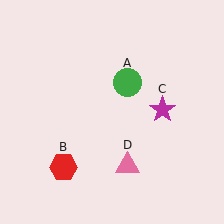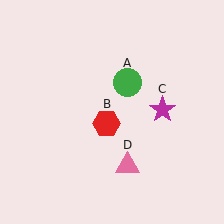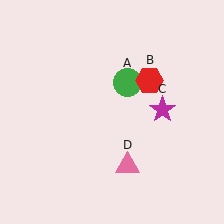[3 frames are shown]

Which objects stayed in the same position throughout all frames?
Green circle (object A) and magenta star (object C) and pink triangle (object D) remained stationary.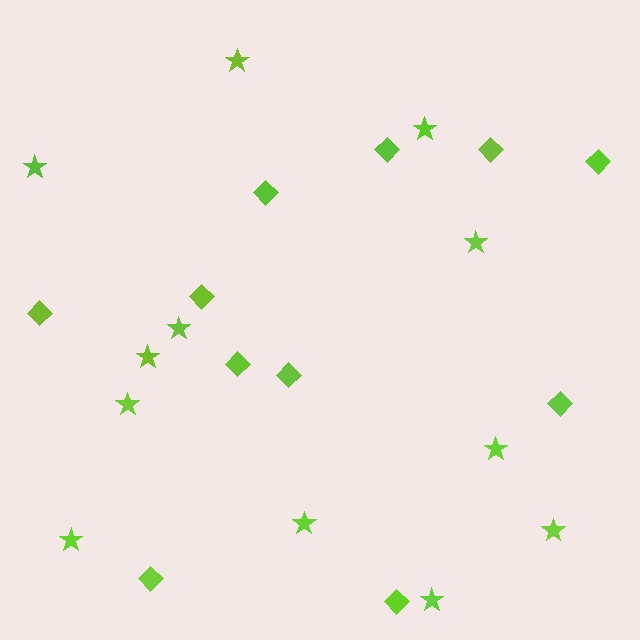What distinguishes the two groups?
There are 2 groups: one group of stars (12) and one group of diamonds (11).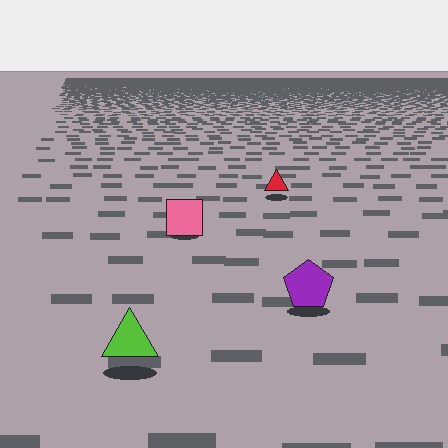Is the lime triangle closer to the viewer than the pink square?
Yes. The lime triangle is closer — you can tell from the texture gradient: the ground texture is coarser near it.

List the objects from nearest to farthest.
From nearest to farthest: the lime triangle, the purple pentagon, the pink square, the red triangle.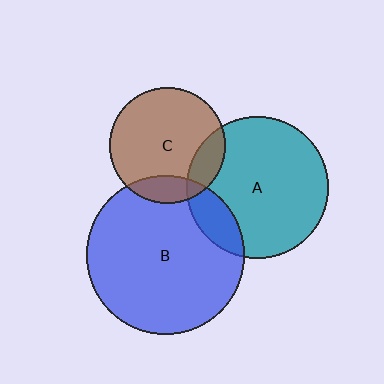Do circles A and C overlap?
Yes.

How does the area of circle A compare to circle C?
Approximately 1.5 times.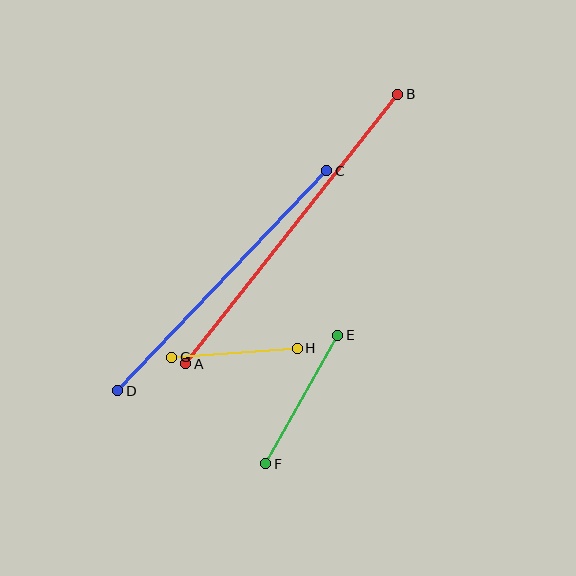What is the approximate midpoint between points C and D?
The midpoint is at approximately (222, 281) pixels.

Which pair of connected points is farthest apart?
Points A and B are farthest apart.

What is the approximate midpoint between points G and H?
The midpoint is at approximately (234, 353) pixels.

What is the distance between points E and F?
The distance is approximately 147 pixels.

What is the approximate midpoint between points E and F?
The midpoint is at approximately (302, 400) pixels.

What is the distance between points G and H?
The distance is approximately 125 pixels.